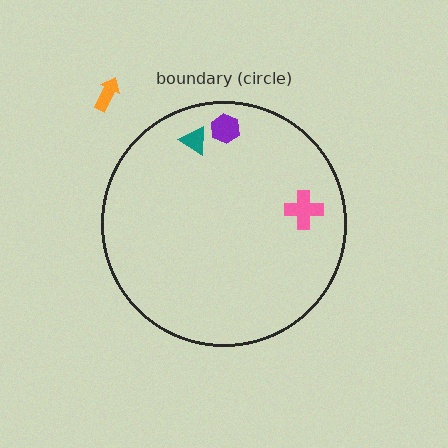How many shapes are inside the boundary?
3 inside, 1 outside.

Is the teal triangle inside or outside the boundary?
Inside.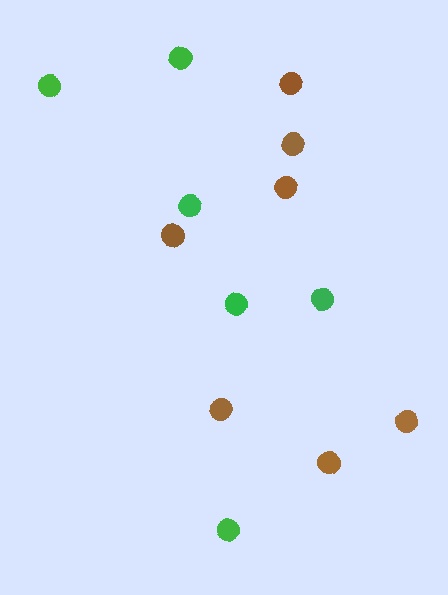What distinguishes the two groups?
There are 2 groups: one group of green circles (6) and one group of brown circles (7).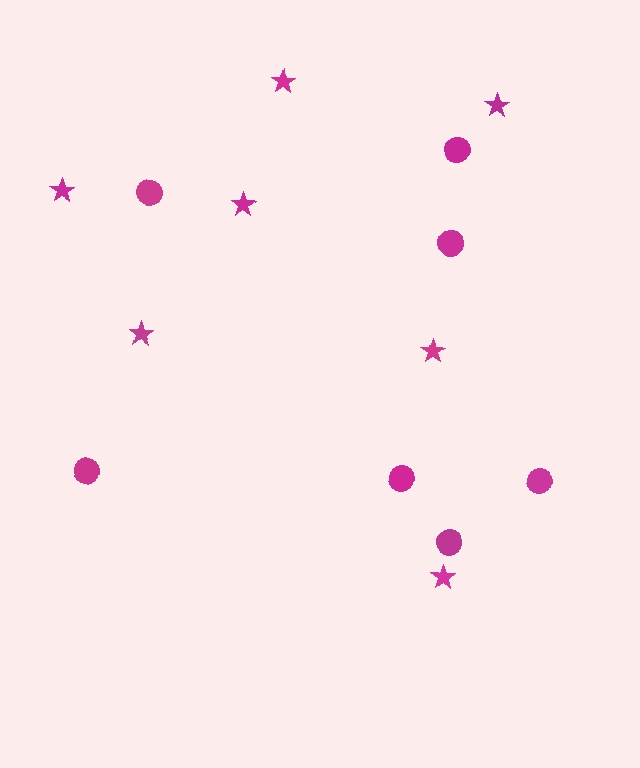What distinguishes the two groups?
There are 2 groups: one group of stars (7) and one group of circles (7).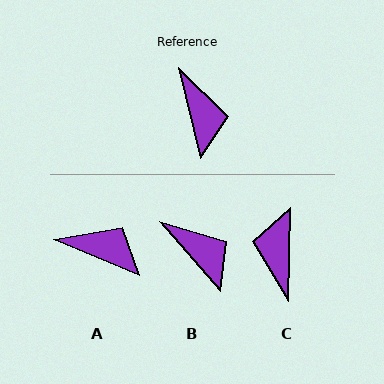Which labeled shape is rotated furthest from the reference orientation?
C, about 165 degrees away.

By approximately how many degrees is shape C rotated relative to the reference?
Approximately 165 degrees counter-clockwise.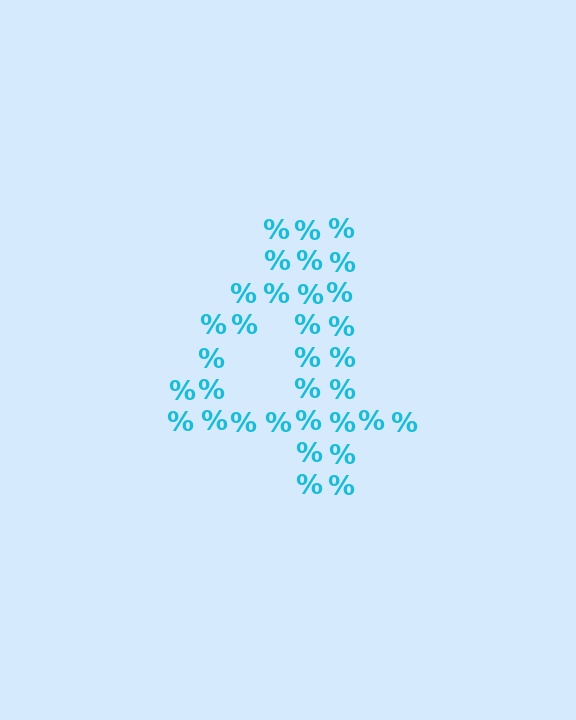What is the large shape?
The large shape is the digit 4.